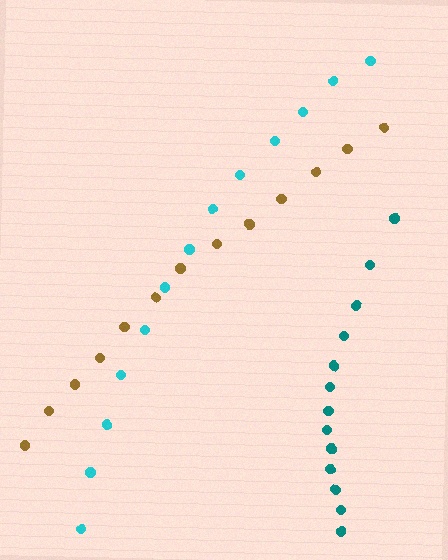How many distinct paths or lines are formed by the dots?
There are 3 distinct paths.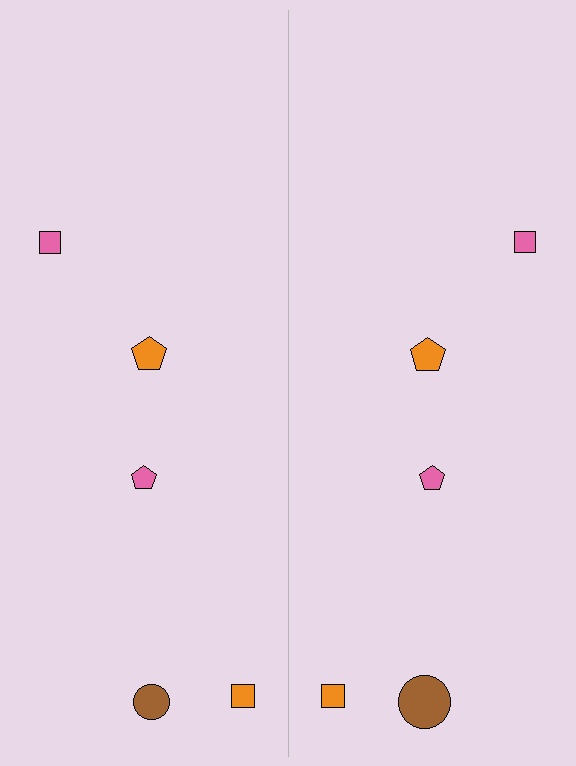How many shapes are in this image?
There are 10 shapes in this image.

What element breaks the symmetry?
The brown circle on the right side has a different size than its mirror counterpart.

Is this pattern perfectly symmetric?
No, the pattern is not perfectly symmetric. The brown circle on the right side has a different size than its mirror counterpart.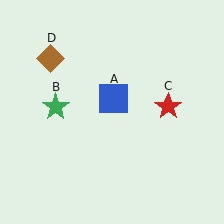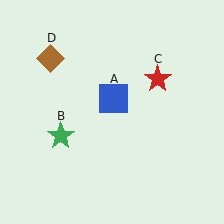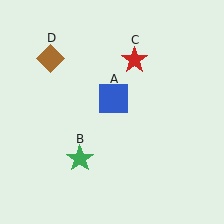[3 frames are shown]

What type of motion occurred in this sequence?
The green star (object B), red star (object C) rotated counterclockwise around the center of the scene.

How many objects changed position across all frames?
2 objects changed position: green star (object B), red star (object C).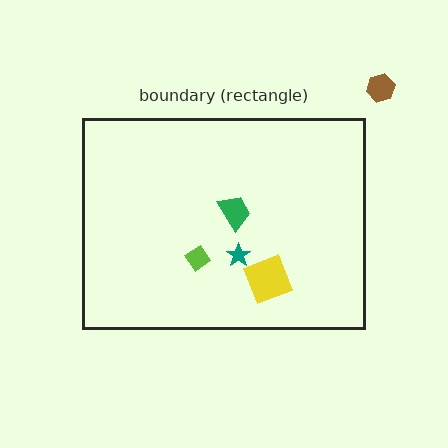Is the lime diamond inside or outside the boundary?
Inside.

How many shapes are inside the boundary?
4 inside, 1 outside.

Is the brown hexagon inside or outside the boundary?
Outside.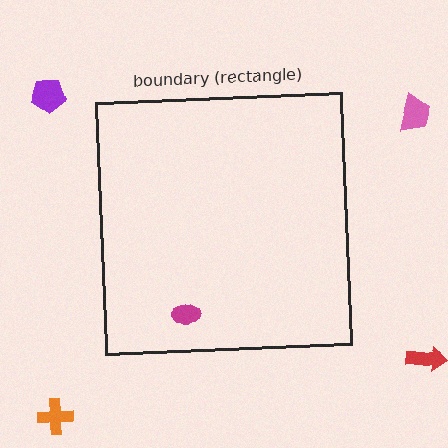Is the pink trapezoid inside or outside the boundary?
Outside.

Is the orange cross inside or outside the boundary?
Outside.